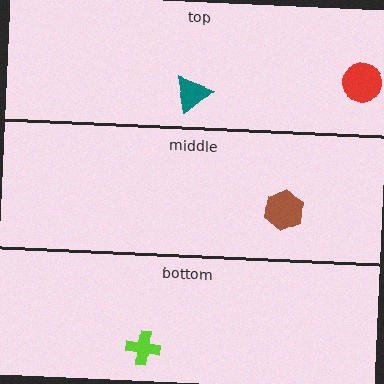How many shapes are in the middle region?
1.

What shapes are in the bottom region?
The lime cross.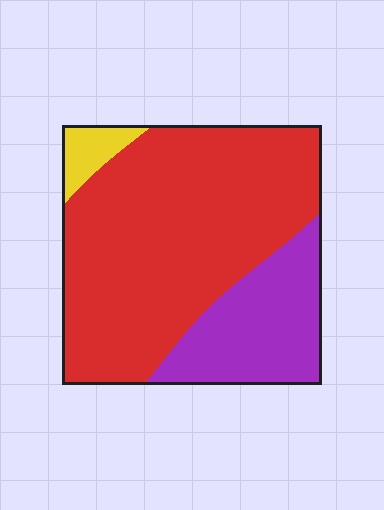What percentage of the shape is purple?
Purple covers about 25% of the shape.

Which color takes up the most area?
Red, at roughly 70%.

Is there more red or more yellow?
Red.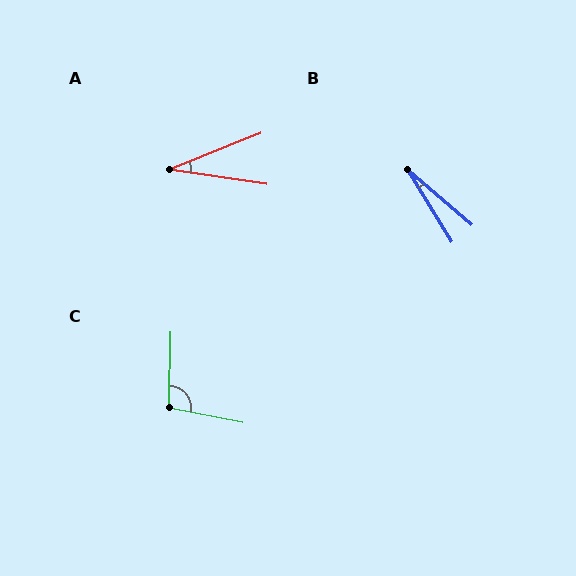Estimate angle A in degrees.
Approximately 30 degrees.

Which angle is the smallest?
B, at approximately 18 degrees.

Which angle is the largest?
C, at approximately 100 degrees.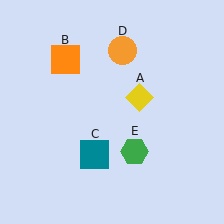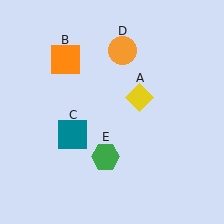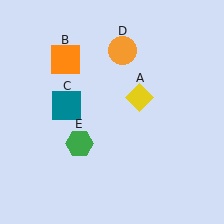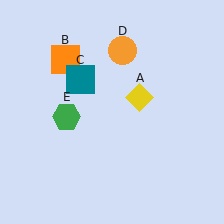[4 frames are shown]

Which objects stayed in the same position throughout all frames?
Yellow diamond (object A) and orange square (object B) and orange circle (object D) remained stationary.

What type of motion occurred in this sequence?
The teal square (object C), green hexagon (object E) rotated clockwise around the center of the scene.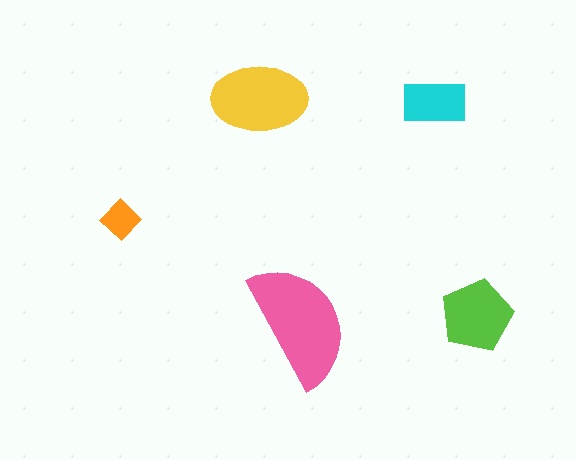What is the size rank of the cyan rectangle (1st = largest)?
4th.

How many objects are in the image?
There are 5 objects in the image.